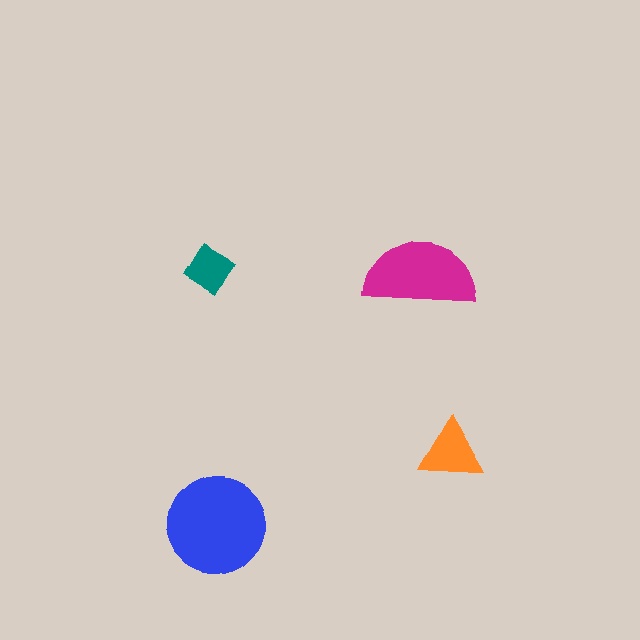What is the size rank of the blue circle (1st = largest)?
1st.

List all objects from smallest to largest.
The teal diamond, the orange triangle, the magenta semicircle, the blue circle.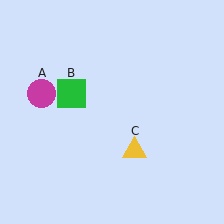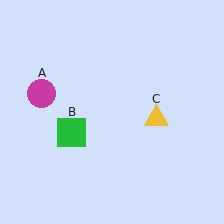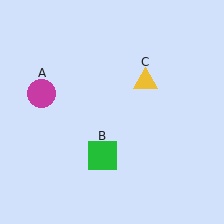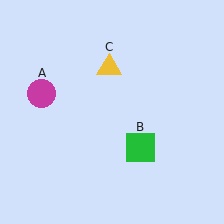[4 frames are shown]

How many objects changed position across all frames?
2 objects changed position: green square (object B), yellow triangle (object C).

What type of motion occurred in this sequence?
The green square (object B), yellow triangle (object C) rotated counterclockwise around the center of the scene.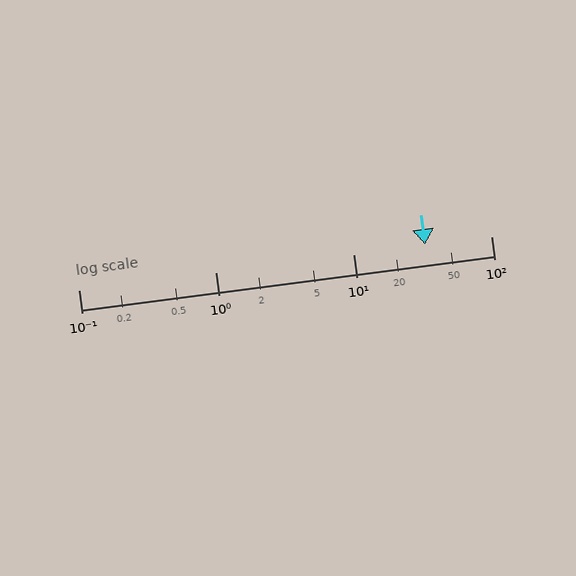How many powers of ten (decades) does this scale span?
The scale spans 3 decades, from 0.1 to 100.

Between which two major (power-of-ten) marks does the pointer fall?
The pointer is between 10 and 100.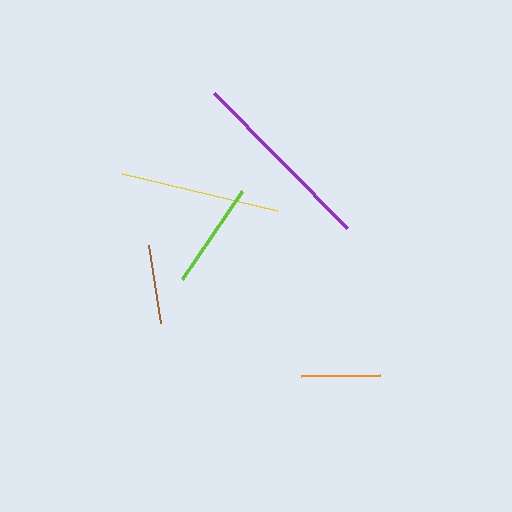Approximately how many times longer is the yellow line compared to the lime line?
The yellow line is approximately 1.5 times the length of the lime line.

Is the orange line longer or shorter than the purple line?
The purple line is longer than the orange line.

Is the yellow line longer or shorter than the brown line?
The yellow line is longer than the brown line.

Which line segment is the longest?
The purple line is the longest at approximately 190 pixels.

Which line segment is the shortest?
The brown line is the shortest at approximately 78 pixels.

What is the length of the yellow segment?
The yellow segment is approximately 160 pixels long.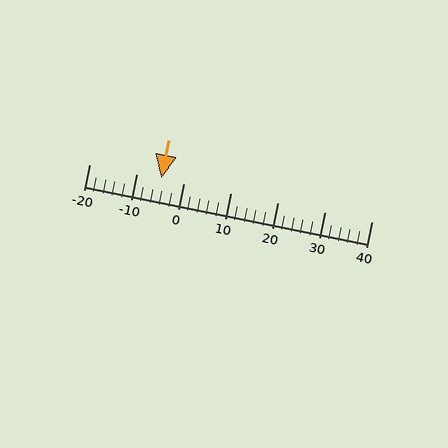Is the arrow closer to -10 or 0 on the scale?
The arrow is closer to 0.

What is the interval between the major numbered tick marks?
The major tick marks are spaced 10 units apart.